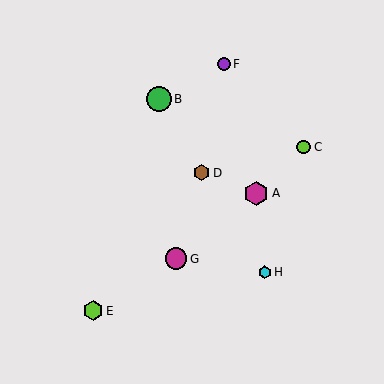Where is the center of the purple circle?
The center of the purple circle is at (224, 64).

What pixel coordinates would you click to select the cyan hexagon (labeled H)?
Click at (265, 272) to select the cyan hexagon H.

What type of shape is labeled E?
Shape E is a lime hexagon.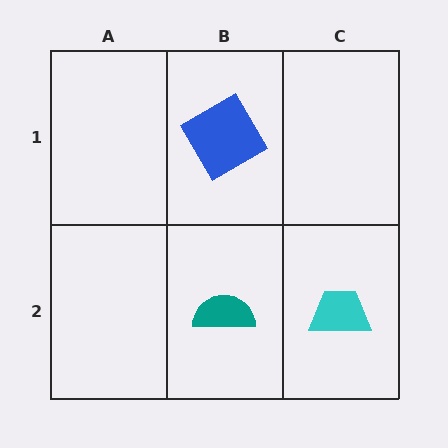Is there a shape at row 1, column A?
No, that cell is empty.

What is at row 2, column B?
A teal semicircle.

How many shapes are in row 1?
1 shape.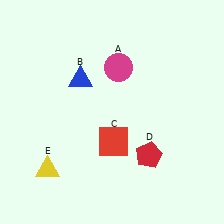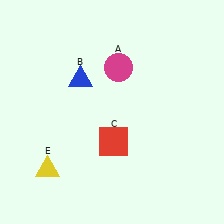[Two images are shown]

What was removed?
The red pentagon (D) was removed in Image 2.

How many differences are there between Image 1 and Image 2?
There is 1 difference between the two images.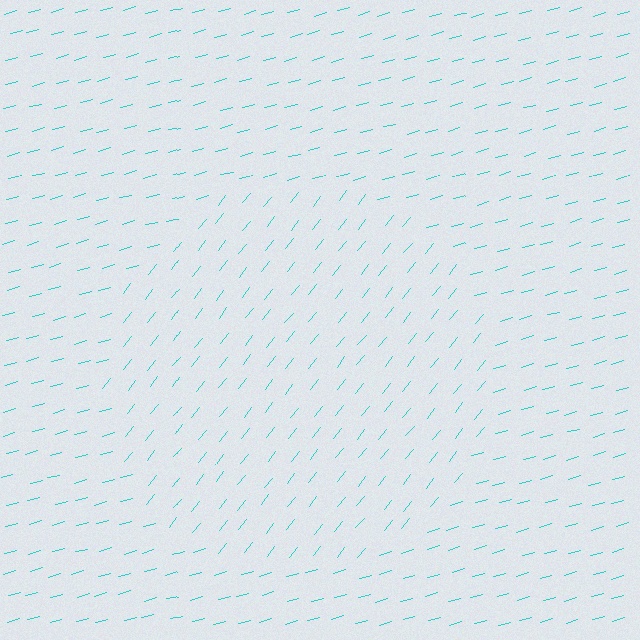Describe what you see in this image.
The image is filled with small cyan line segments. A circle region in the image has lines oriented differently from the surrounding lines, creating a visible texture boundary.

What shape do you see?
I see a circle.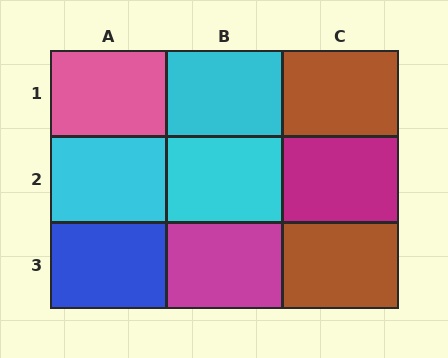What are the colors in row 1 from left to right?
Pink, cyan, brown.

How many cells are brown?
2 cells are brown.